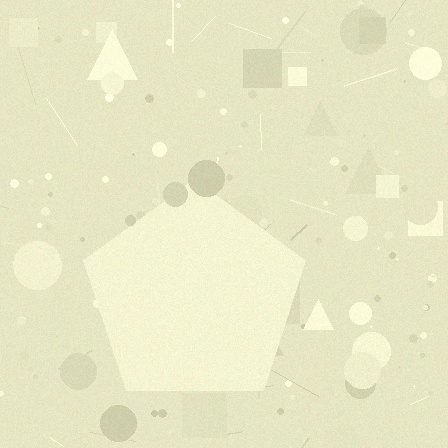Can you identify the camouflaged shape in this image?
The camouflaged shape is a pentagon.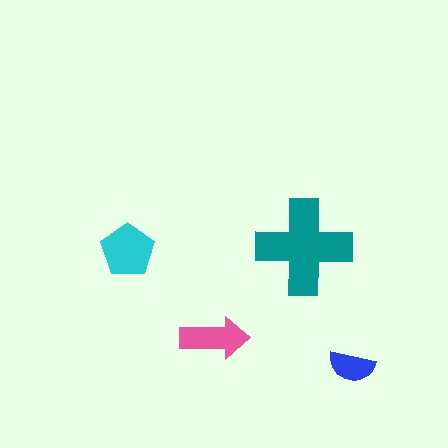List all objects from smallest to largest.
The blue semicircle, the pink arrow, the cyan pentagon, the teal cross.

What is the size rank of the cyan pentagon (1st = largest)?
2nd.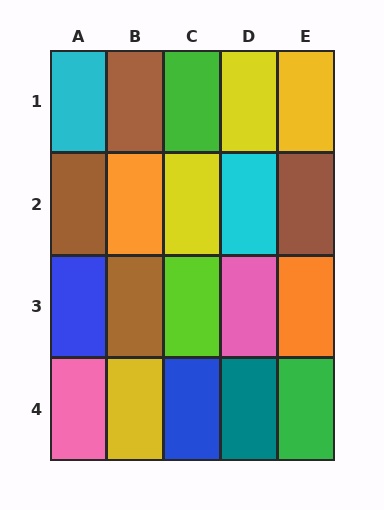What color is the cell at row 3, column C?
Lime.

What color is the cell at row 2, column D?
Cyan.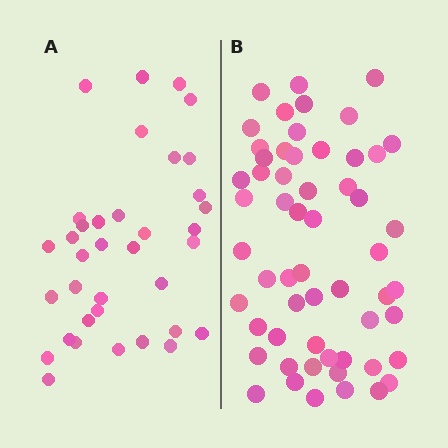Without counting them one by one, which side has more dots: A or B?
Region B (the right region) has more dots.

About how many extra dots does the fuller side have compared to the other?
Region B has approximately 20 more dots than region A.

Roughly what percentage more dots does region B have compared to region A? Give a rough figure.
About 60% more.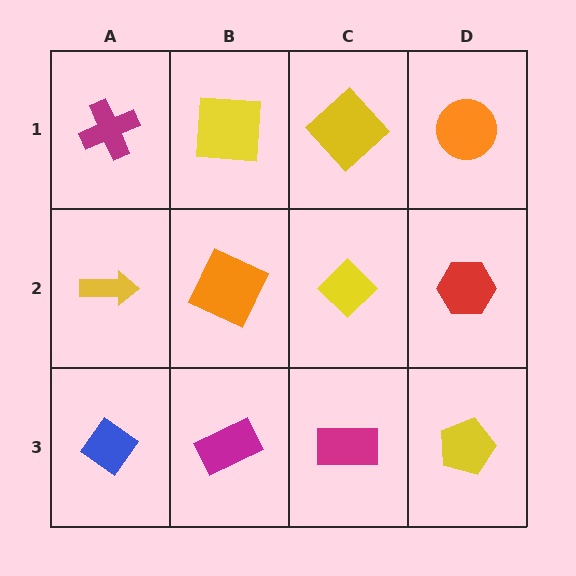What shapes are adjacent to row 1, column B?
An orange square (row 2, column B), a magenta cross (row 1, column A), a yellow diamond (row 1, column C).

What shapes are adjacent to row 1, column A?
A yellow arrow (row 2, column A), a yellow square (row 1, column B).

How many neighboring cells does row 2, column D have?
3.